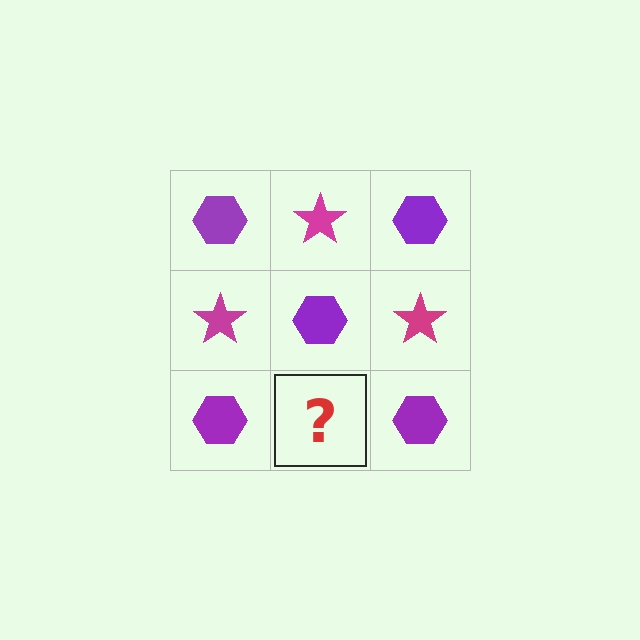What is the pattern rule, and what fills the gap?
The rule is that it alternates purple hexagon and magenta star in a checkerboard pattern. The gap should be filled with a magenta star.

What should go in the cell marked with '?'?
The missing cell should contain a magenta star.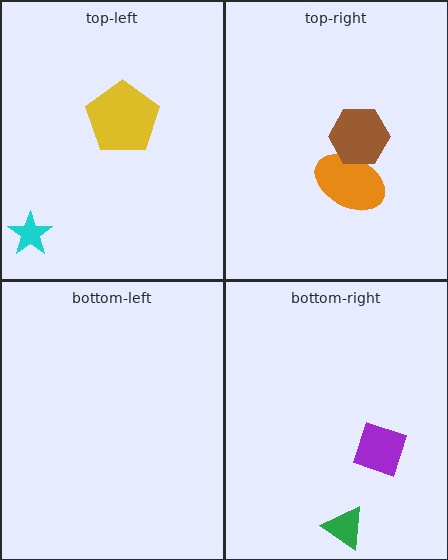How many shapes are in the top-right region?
2.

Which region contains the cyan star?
The top-left region.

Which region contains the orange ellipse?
The top-right region.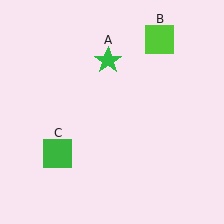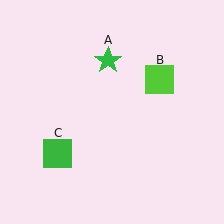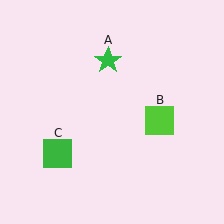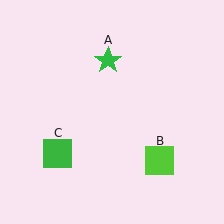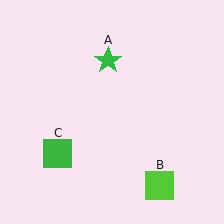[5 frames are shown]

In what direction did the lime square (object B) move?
The lime square (object B) moved down.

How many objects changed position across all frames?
1 object changed position: lime square (object B).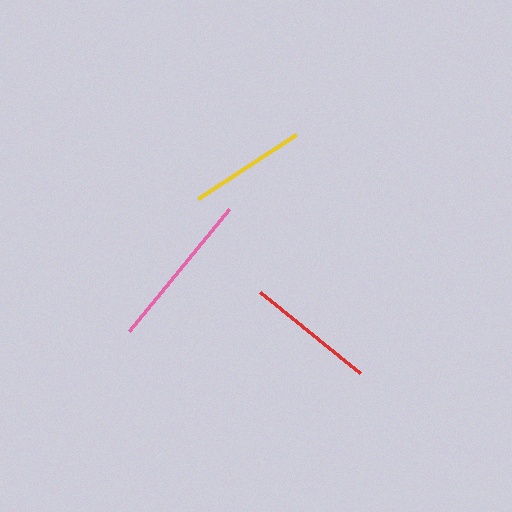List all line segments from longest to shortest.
From longest to shortest: pink, red, yellow.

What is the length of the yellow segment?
The yellow segment is approximately 117 pixels long.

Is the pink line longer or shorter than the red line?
The pink line is longer than the red line.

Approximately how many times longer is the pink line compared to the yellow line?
The pink line is approximately 1.3 times the length of the yellow line.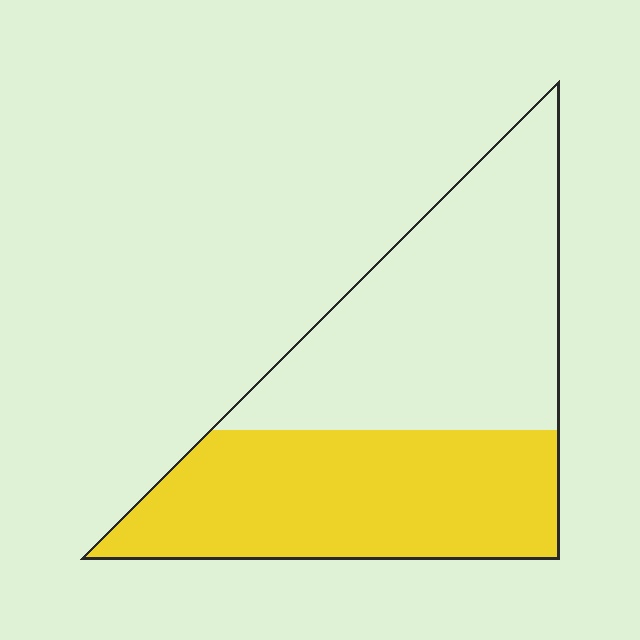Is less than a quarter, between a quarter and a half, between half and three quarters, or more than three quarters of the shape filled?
Between a quarter and a half.